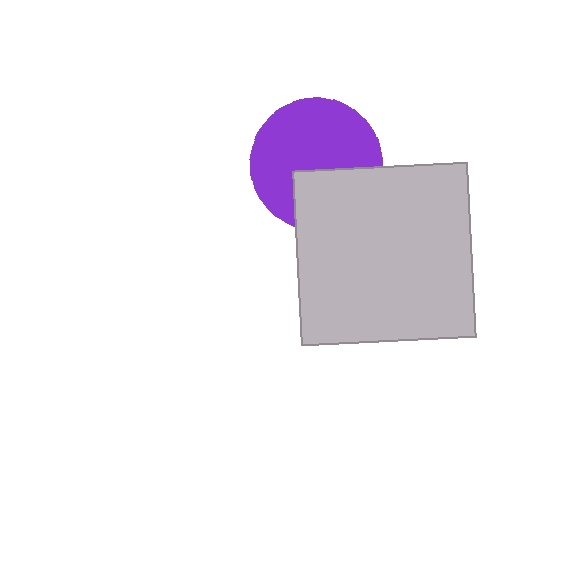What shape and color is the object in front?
The object in front is a light gray square.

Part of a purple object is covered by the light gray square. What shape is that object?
It is a circle.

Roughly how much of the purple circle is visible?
Most of it is visible (roughly 67%).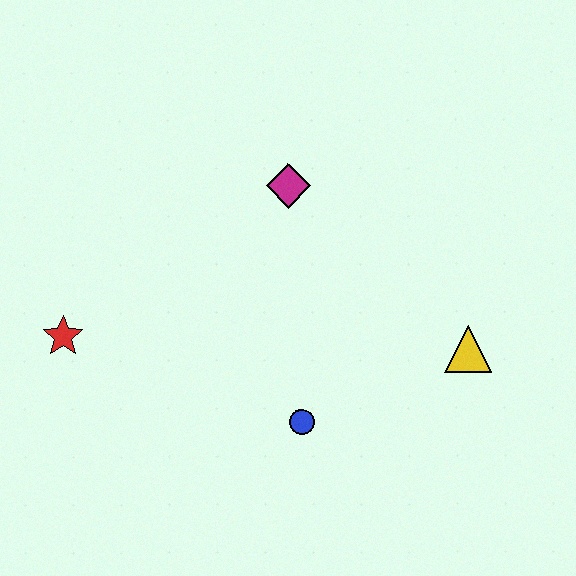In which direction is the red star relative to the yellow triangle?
The red star is to the left of the yellow triangle.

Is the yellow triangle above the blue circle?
Yes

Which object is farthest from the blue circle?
The red star is farthest from the blue circle.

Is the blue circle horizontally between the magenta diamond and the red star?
No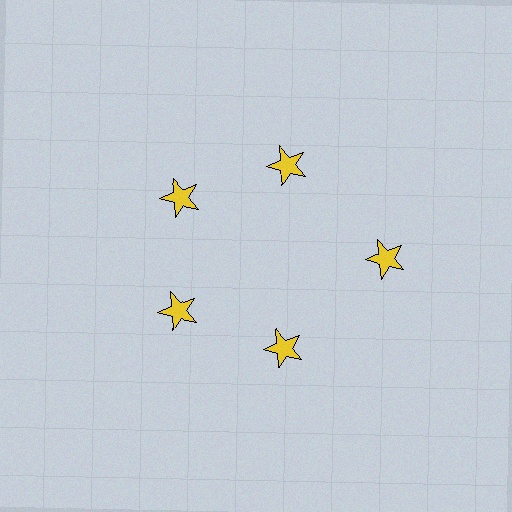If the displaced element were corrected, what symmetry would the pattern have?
It would have 5-fold rotational symmetry — the pattern would map onto itself every 72 degrees.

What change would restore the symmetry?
The symmetry would be restored by moving it inward, back onto the ring so that all 5 stars sit at equal angles and equal distance from the center.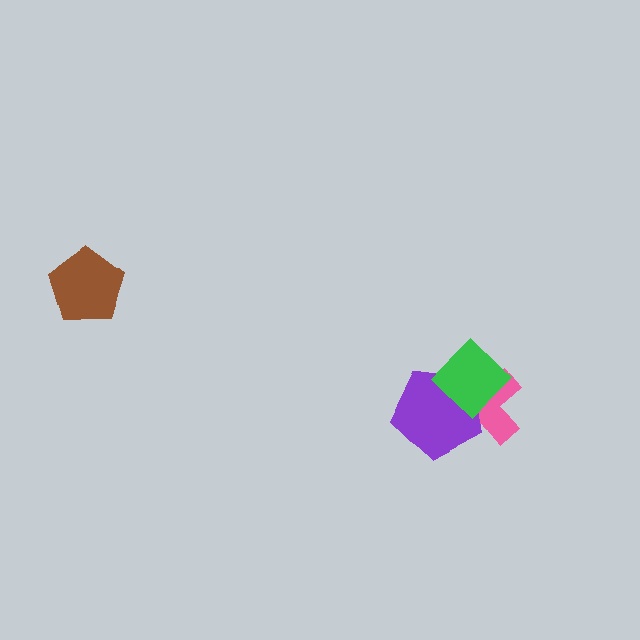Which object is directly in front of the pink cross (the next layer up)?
The purple pentagon is directly in front of the pink cross.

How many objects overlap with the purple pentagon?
2 objects overlap with the purple pentagon.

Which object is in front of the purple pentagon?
The green diamond is in front of the purple pentagon.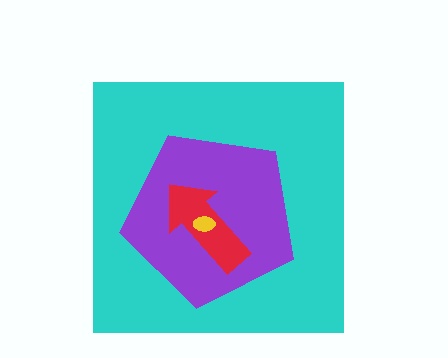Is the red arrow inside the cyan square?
Yes.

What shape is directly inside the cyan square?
The purple pentagon.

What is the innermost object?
The yellow ellipse.